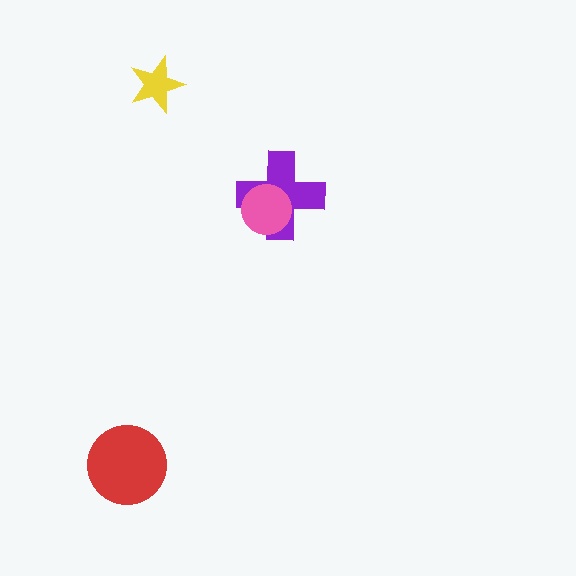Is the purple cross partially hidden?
Yes, it is partially covered by another shape.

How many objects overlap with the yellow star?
0 objects overlap with the yellow star.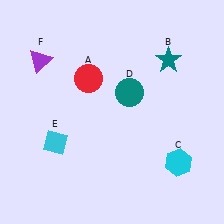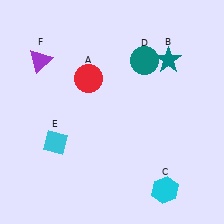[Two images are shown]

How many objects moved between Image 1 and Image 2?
2 objects moved between the two images.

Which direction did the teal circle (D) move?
The teal circle (D) moved up.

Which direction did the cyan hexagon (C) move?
The cyan hexagon (C) moved down.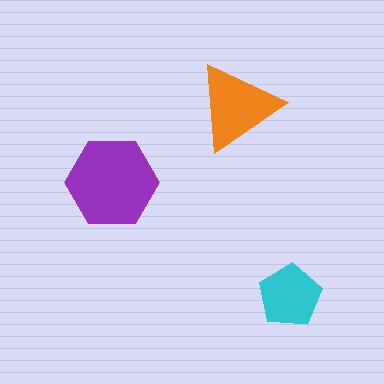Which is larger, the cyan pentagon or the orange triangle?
The orange triangle.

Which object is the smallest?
The cyan pentagon.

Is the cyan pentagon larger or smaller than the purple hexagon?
Smaller.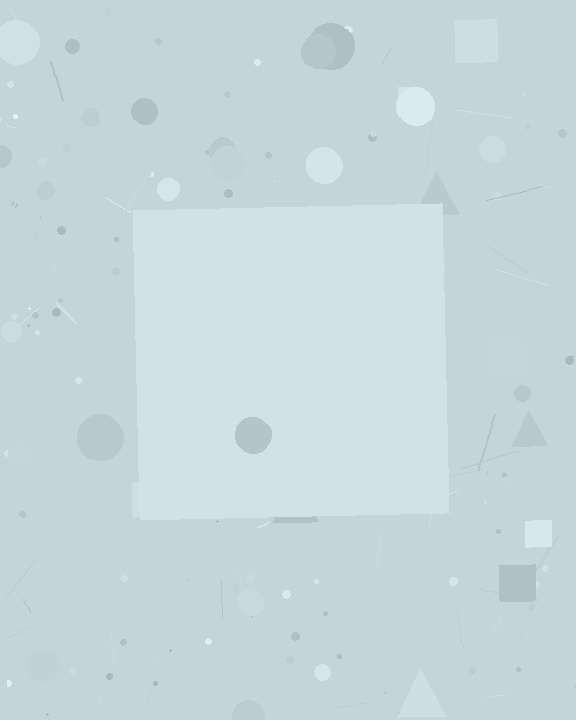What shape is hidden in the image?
A square is hidden in the image.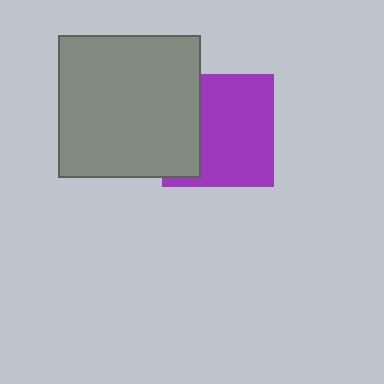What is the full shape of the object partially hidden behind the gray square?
The partially hidden object is a purple square.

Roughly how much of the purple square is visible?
Most of it is visible (roughly 67%).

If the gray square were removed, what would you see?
You would see the complete purple square.